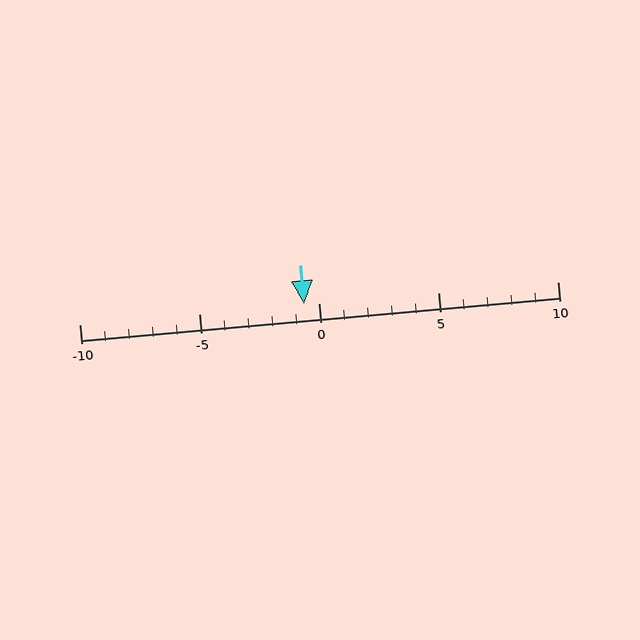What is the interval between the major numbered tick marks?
The major tick marks are spaced 5 units apart.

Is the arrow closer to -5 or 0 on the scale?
The arrow is closer to 0.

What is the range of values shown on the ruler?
The ruler shows values from -10 to 10.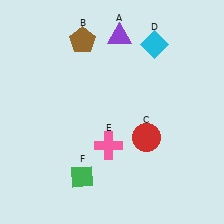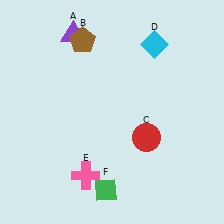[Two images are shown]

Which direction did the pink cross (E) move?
The pink cross (E) moved down.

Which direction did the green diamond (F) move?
The green diamond (F) moved right.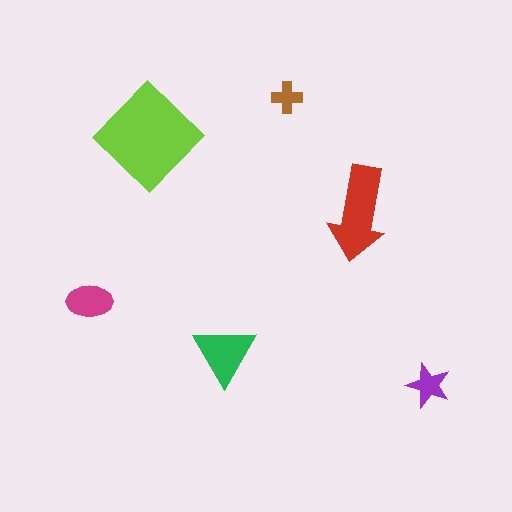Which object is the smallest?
The brown cross.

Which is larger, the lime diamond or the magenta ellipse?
The lime diamond.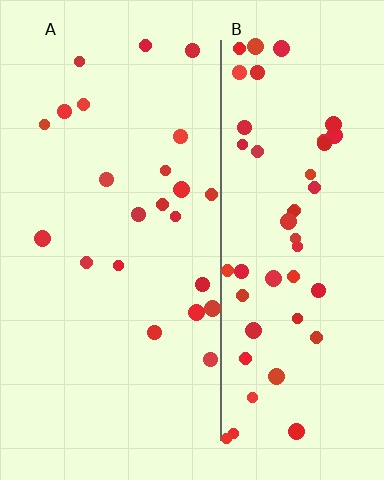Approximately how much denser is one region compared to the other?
Approximately 2.4× — region B over region A.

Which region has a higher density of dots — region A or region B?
B (the right).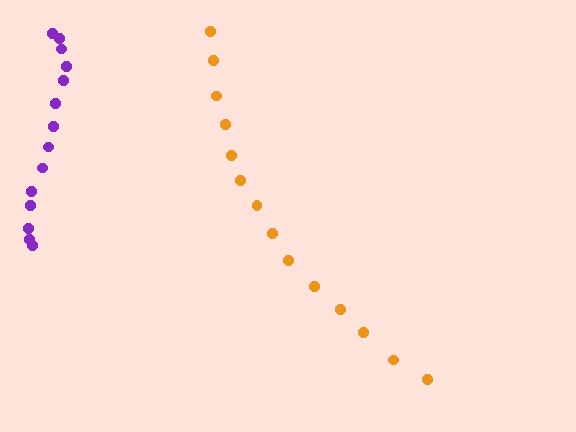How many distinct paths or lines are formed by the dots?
There are 2 distinct paths.